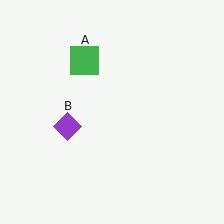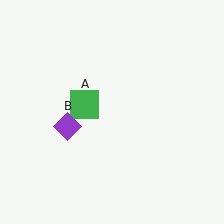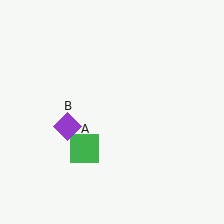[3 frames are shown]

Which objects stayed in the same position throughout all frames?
Purple diamond (object B) remained stationary.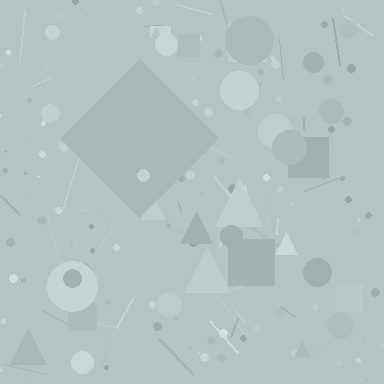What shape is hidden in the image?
A diamond is hidden in the image.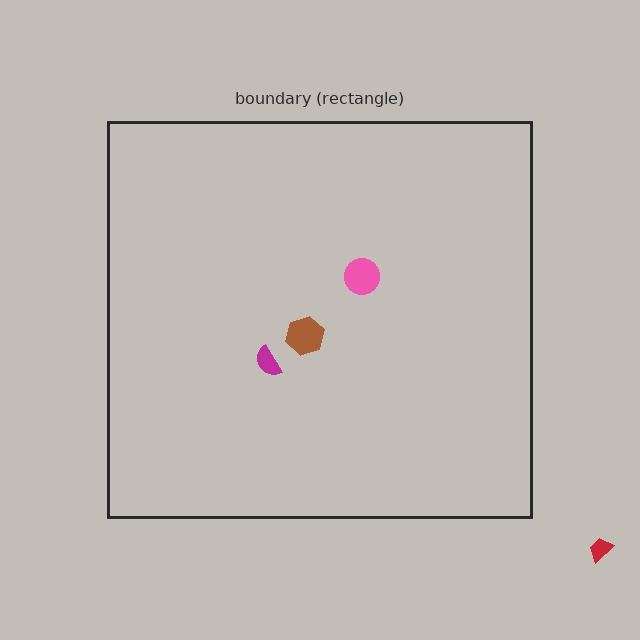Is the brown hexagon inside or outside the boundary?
Inside.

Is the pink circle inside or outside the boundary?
Inside.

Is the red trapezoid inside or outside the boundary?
Outside.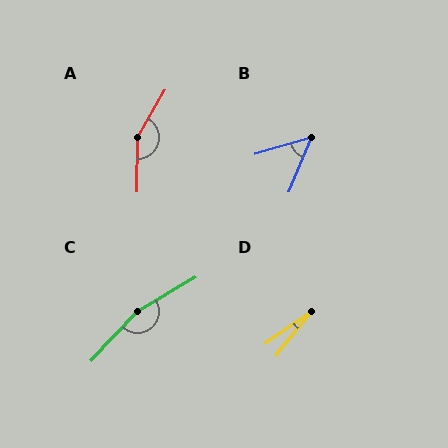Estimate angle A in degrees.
Approximately 150 degrees.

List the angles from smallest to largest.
D (17°), B (51°), A (150°), C (164°).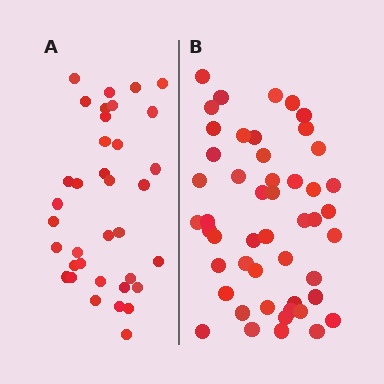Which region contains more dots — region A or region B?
Region B (the right region) has more dots.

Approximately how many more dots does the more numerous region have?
Region B has approximately 15 more dots than region A.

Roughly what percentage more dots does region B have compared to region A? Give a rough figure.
About 35% more.